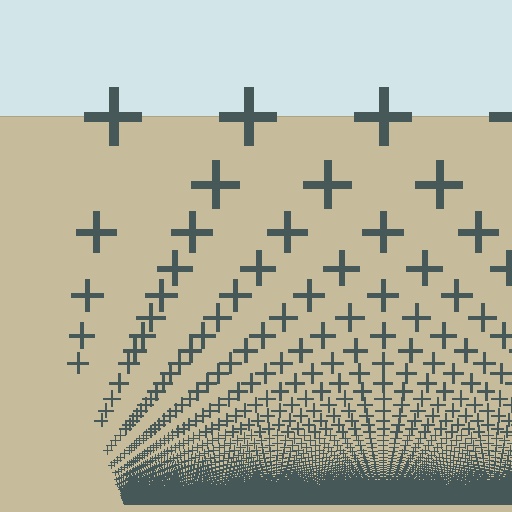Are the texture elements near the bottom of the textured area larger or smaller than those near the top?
Smaller. The gradient is inverted — elements near the bottom are smaller and denser.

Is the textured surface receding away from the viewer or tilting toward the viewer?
The surface appears to tilt toward the viewer. Texture elements get larger and sparser toward the top.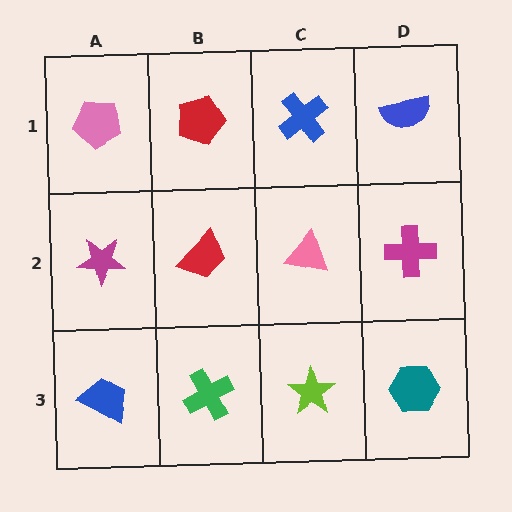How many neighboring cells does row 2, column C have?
4.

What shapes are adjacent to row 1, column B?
A red trapezoid (row 2, column B), a pink pentagon (row 1, column A), a blue cross (row 1, column C).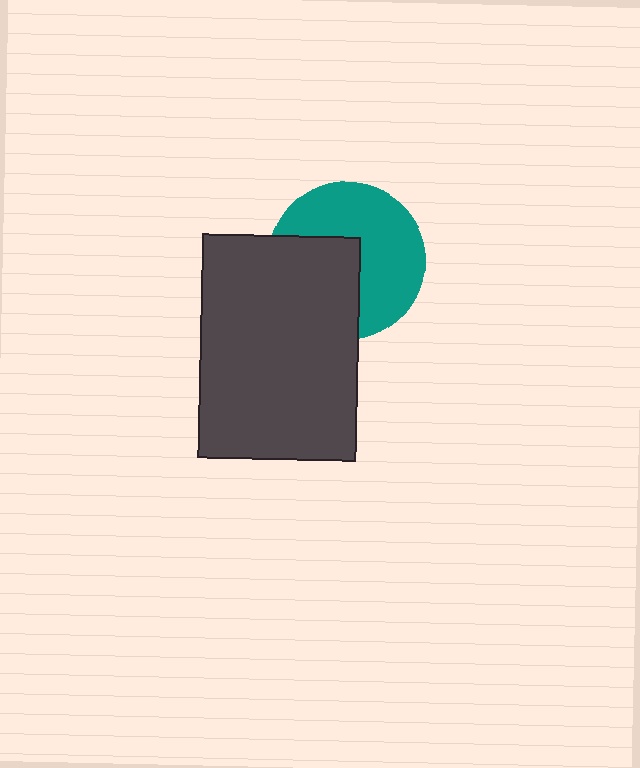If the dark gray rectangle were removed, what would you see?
You would see the complete teal circle.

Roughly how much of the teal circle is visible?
About half of it is visible (roughly 58%).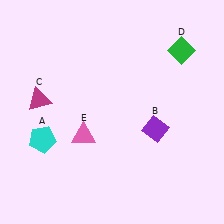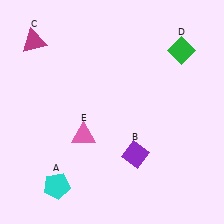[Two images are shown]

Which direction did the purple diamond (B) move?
The purple diamond (B) moved down.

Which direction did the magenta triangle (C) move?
The magenta triangle (C) moved up.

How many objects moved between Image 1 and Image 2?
3 objects moved between the two images.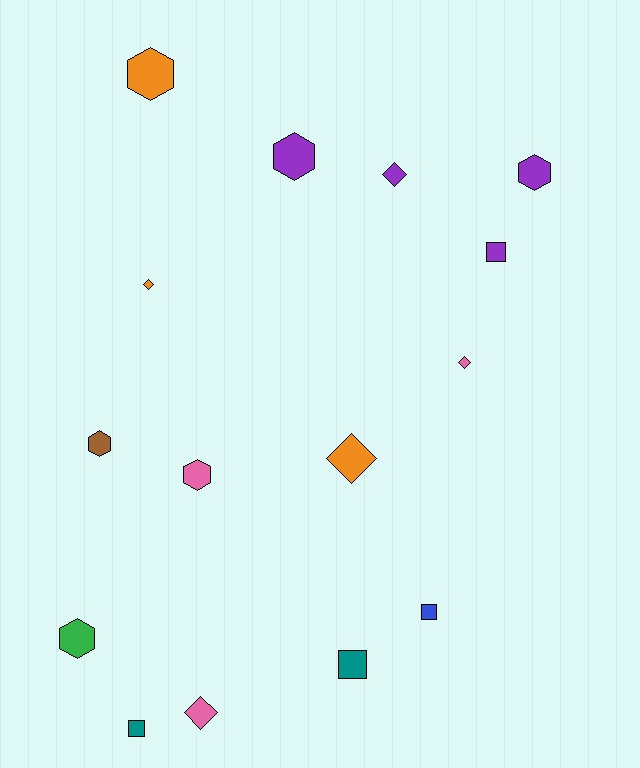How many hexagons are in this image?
There are 6 hexagons.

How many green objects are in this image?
There is 1 green object.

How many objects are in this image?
There are 15 objects.